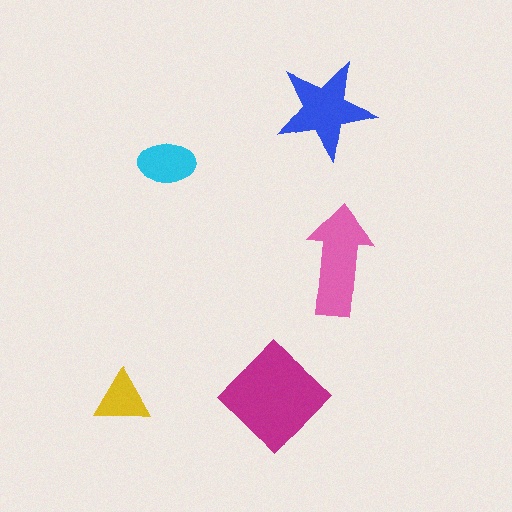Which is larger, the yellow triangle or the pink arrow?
The pink arrow.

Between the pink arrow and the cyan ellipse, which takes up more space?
The pink arrow.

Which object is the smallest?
The yellow triangle.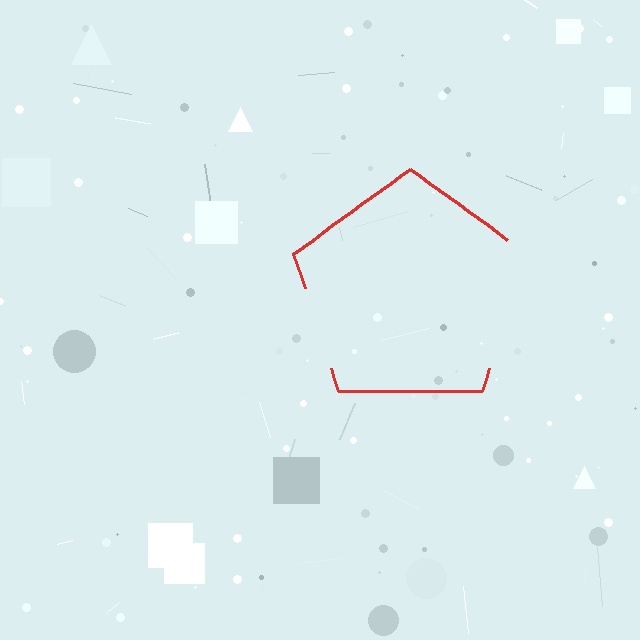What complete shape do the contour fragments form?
The contour fragments form a pentagon.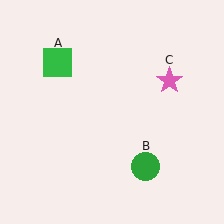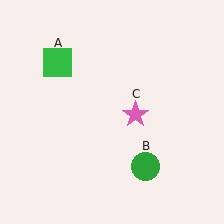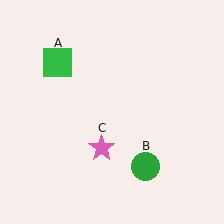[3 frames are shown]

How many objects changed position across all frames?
1 object changed position: pink star (object C).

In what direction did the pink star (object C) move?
The pink star (object C) moved down and to the left.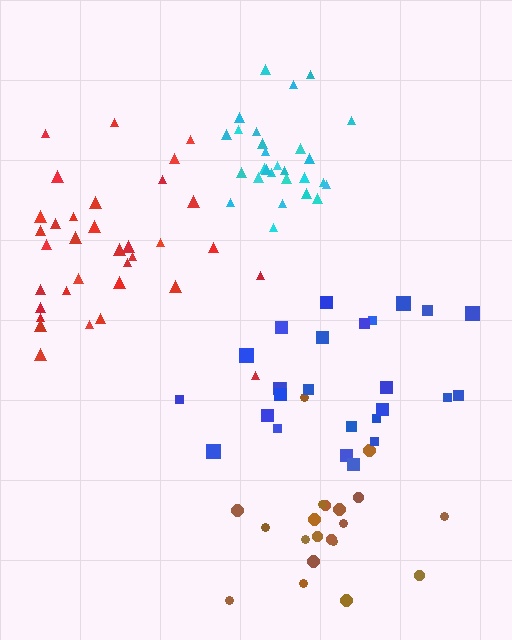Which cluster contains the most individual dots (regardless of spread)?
Red (34).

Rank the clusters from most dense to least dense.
cyan, brown, blue, red.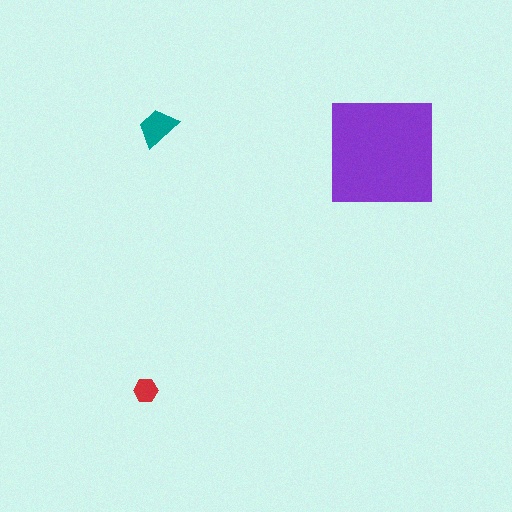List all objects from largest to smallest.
The purple square, the teal trapezoid, the red hexagon.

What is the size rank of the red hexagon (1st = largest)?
3rd.